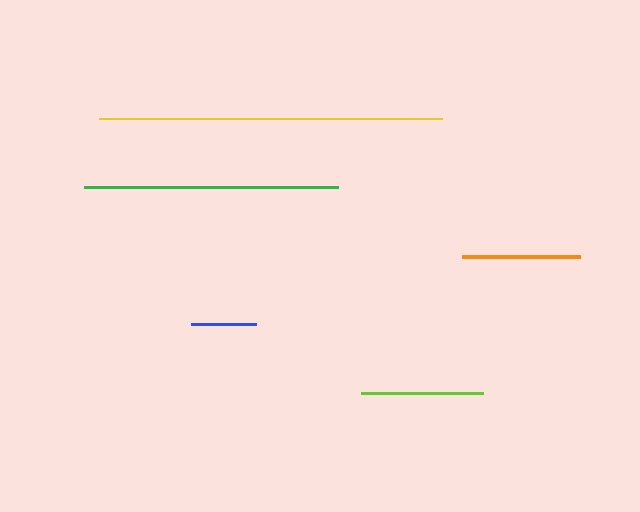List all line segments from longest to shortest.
From longest to shortest: yellow, green, lime, orange, blue.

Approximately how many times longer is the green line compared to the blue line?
The green line is approximately 3.9 times the length of the blue line.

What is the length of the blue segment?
The blue segment is approximately 65 pixels long.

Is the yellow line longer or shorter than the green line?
The yellow line is longer than the green line.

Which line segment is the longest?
The yellow line is the longest at approximately 342 pixels.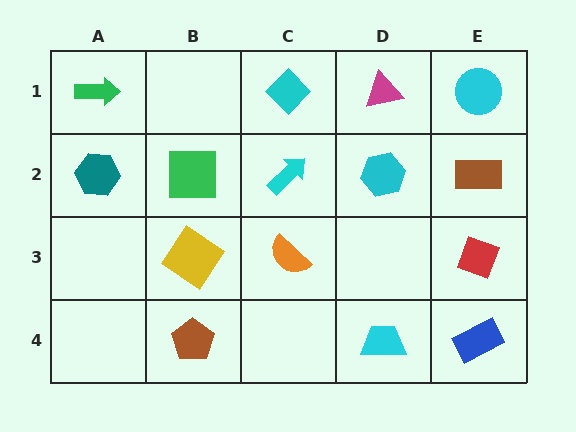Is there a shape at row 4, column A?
No, that cell is empty.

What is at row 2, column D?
A cyan hexagon.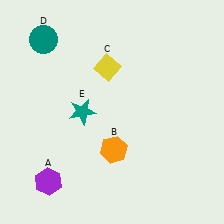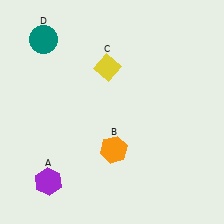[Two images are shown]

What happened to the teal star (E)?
The teal star (E) was removed in Image 2. It was in the top-left area of Image 1.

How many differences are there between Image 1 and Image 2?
There is 1 difference between the two images.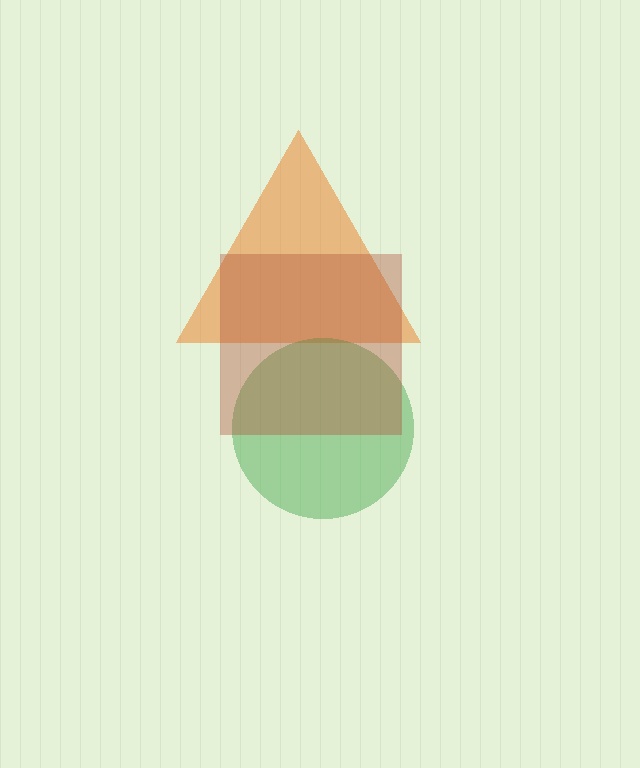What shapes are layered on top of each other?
The layered shapes are: an orange triangle, a green circle, a brown square.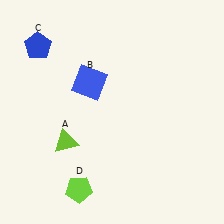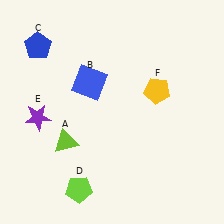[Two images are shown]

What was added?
A purple star (E), a yellow pentagon (F) were added in Image 2.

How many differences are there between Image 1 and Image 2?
There are 2 differences between the two images.